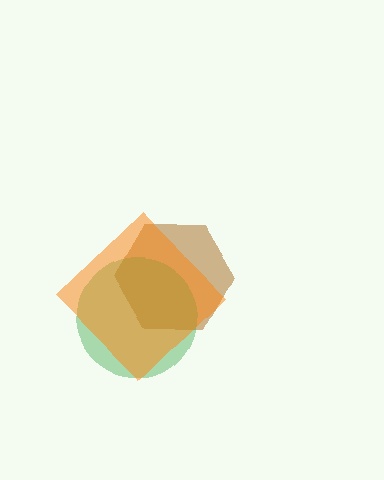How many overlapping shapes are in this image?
There are 3 overlapping shapes in the image.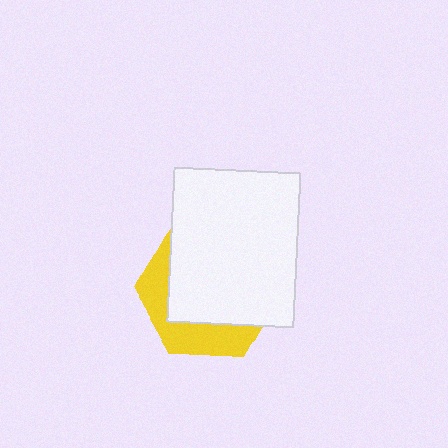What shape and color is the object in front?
The object in front is a white rectangle.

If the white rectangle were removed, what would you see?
You would see the complete yellow hexagon.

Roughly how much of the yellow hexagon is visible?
A small part of it is visible (roughly 32%).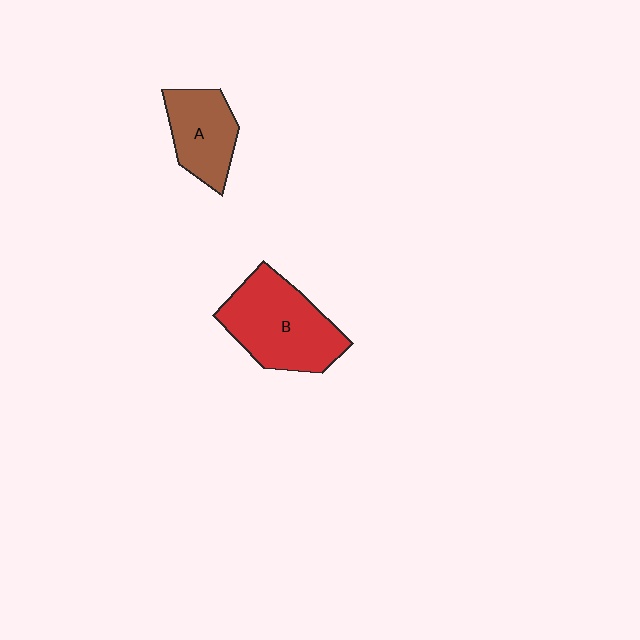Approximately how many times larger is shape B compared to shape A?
Approximately 1.6 times.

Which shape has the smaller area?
Shape A (brown).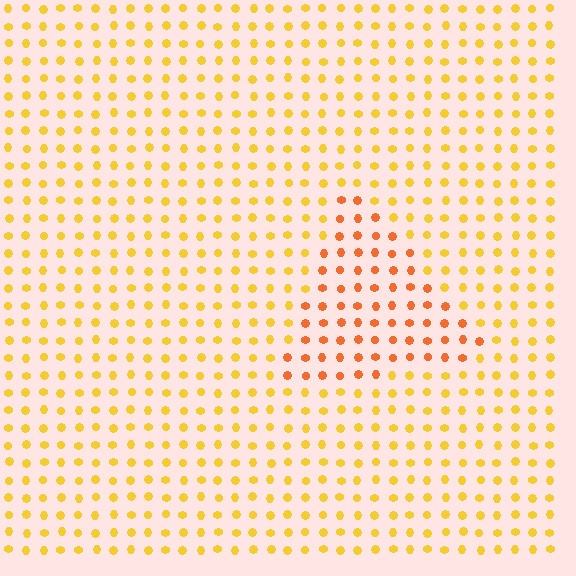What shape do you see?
I see a triangle.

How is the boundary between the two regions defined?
The boundary is defined purely by a slight shift in hue (about 30 degrees). Spacing, size, and orientation are identical on both sides.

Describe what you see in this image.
The image is filled with small yellow elements in a uniform arrangement. A triangle-shaped region is visible where the elements are tinted to a slightly different hue, forming a subtle color boundary.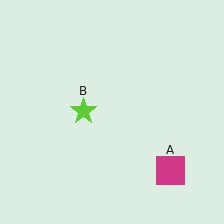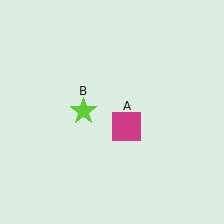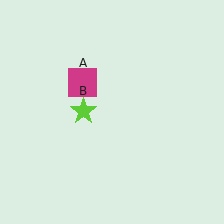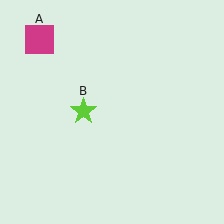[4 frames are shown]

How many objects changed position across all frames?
1 object changed position: magenta square (object A).